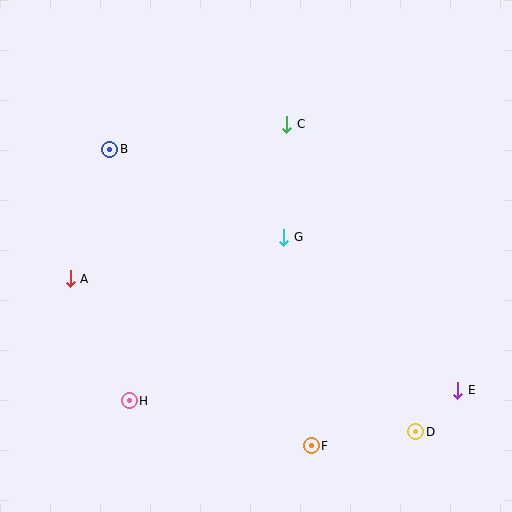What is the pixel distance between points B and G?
The distance between B and G is 195 pixels.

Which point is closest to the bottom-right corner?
Point D is closest to the bottom-right corner.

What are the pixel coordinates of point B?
Point B is at (110, 149).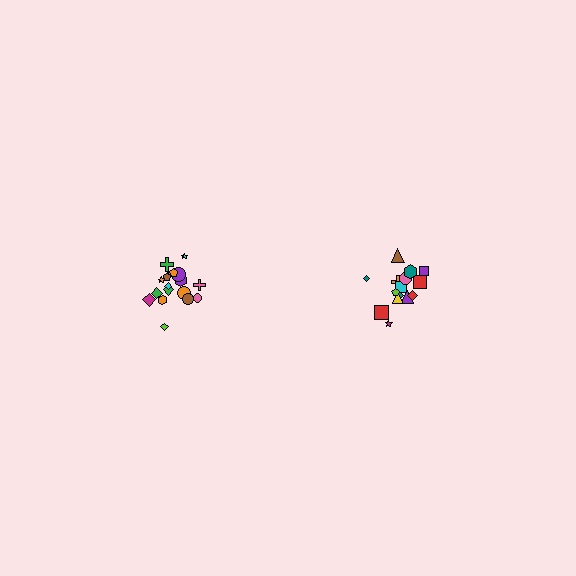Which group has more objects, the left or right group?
The left group.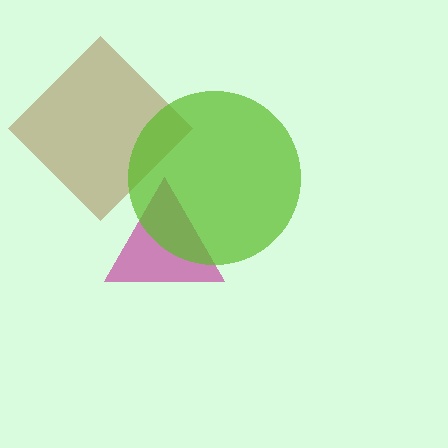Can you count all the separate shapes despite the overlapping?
Yes, there are 3 separate shapes.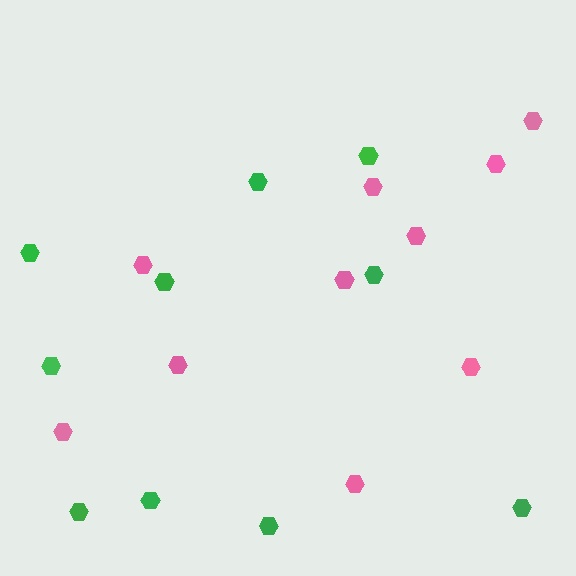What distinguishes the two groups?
There are 2 groups: one group of pink hexagons (10) and one group of green hexagons (10).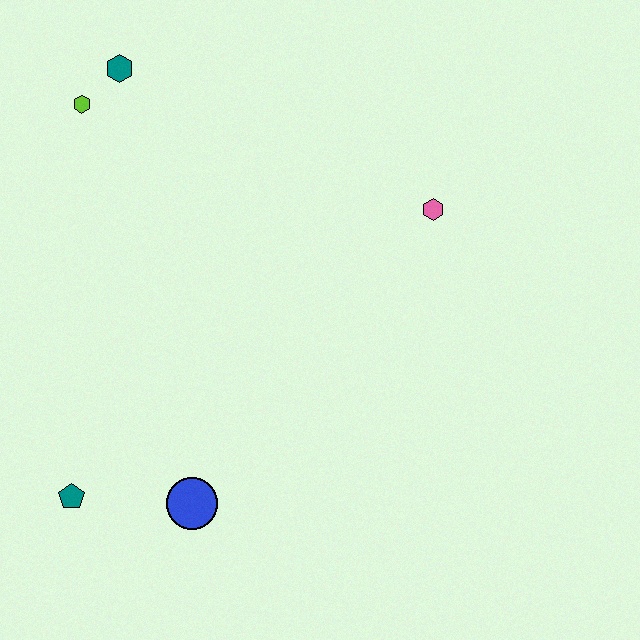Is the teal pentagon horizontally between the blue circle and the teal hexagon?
No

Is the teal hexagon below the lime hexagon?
No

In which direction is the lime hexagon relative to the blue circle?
The lime hexagon is above the blue circle.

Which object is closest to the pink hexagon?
The teal hexagon is closest to the pink hexagon.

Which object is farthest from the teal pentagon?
The pink hexagon is farthest from the teal pentagon.